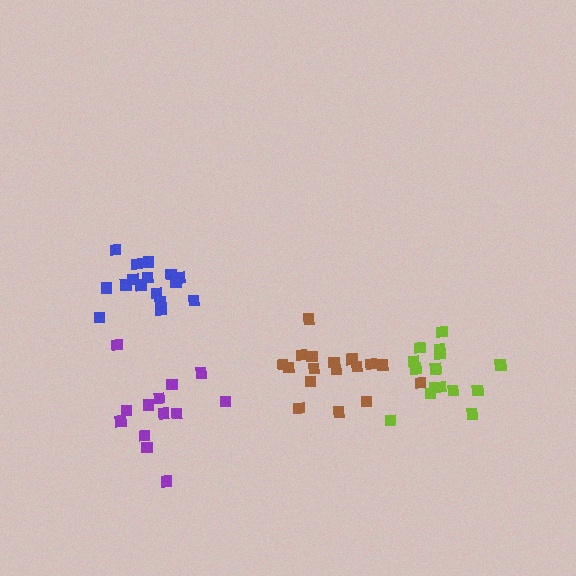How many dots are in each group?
Group 1: 17 dots, Group 2: 15 dots, Group 3: 17 dots, Group 4: 13 dots (62 total).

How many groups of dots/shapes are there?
There are 4 groups.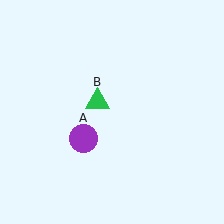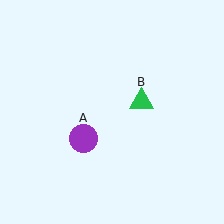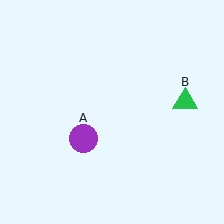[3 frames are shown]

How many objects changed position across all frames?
1 object changed position: green triangle (object B).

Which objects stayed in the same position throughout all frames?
Purple circle (object A) remained stationary.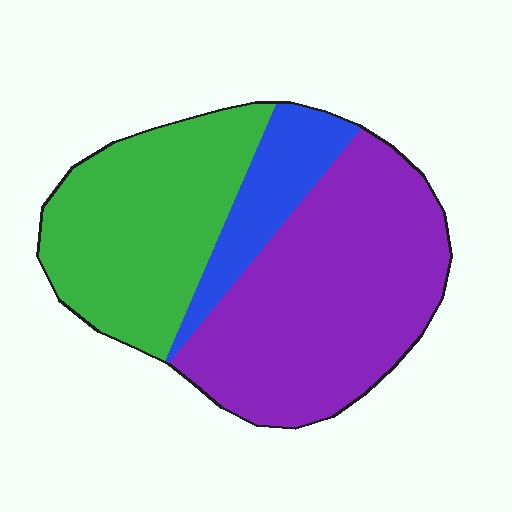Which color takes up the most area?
Purple, at roughly 50%.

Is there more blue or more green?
Green.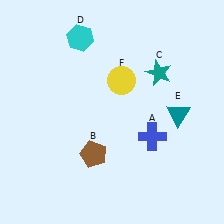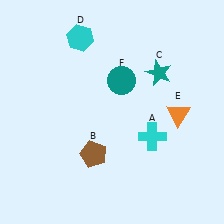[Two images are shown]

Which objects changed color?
A changed from blue to cyan. E changed from teal to orange. F changed from yellow to teal.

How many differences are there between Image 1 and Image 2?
There are 3 differences between the two images.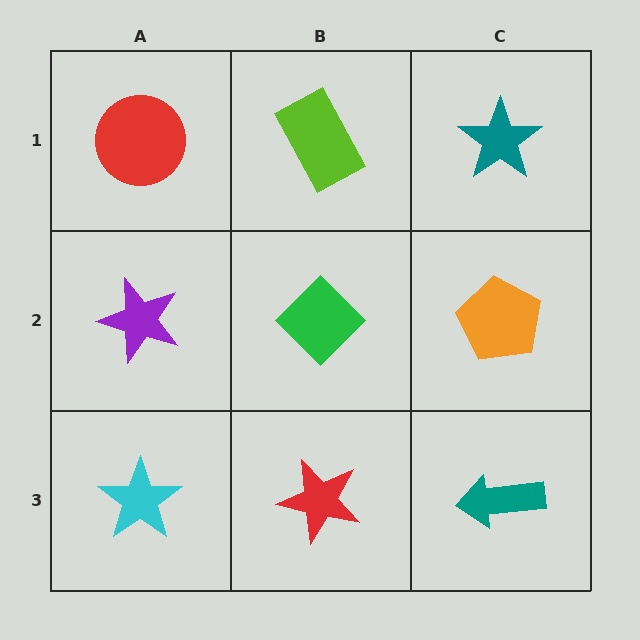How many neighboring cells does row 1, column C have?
2.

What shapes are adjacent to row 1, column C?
An orange pentagon (row 2, column C), a lime rectangle (row 1, column B).